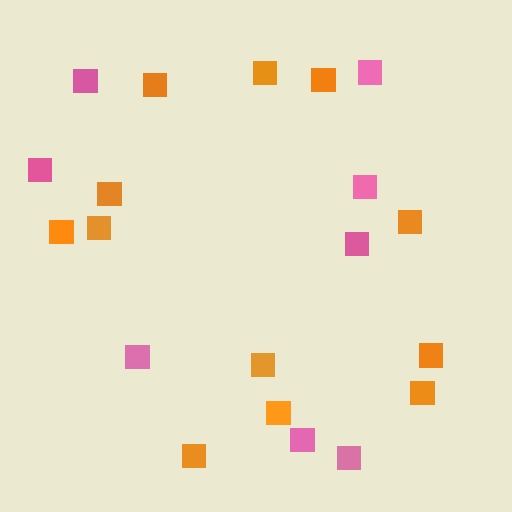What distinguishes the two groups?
There are 2 groups: one group of pink squares (8) and one group of orange squares (12).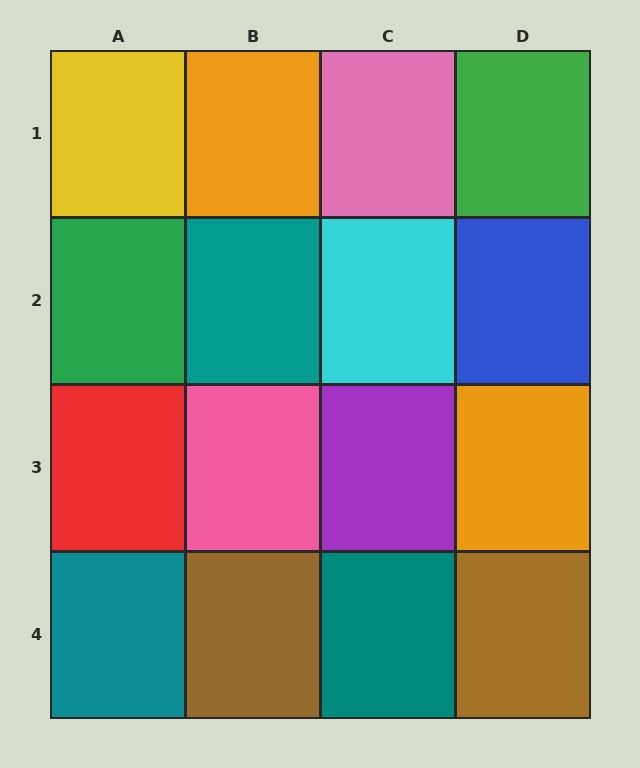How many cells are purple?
1 cell is purple.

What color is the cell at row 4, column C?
Teal.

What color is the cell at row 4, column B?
Brown.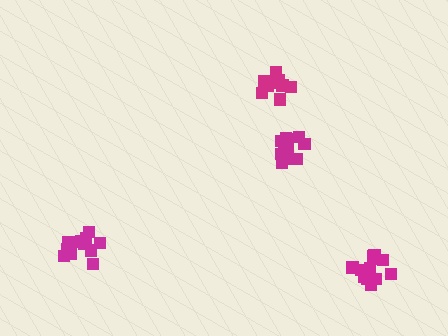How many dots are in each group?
Group 1: 14 dots, Group 2: 14 dots, Group 3: 11 dots, Group 4: 12 dots (51 total).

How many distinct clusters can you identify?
There are 4 distinct clusters.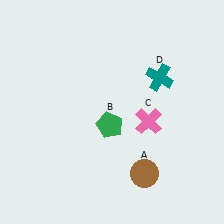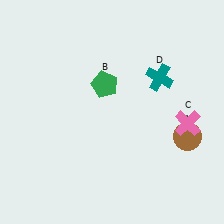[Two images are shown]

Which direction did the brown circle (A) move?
The brown circle (A) moved right.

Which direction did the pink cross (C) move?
The pink cross (C) moved right.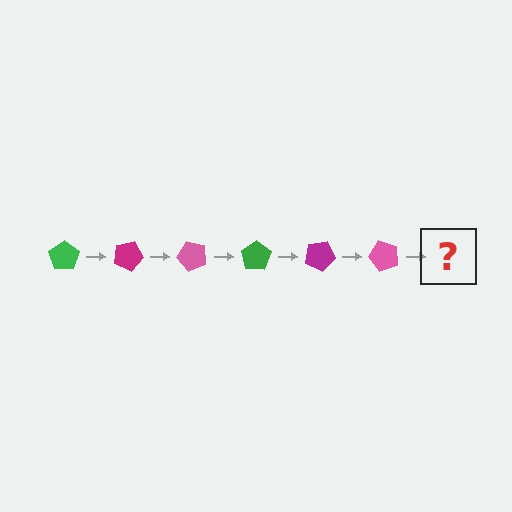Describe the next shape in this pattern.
It should be a green pentagon, rotated 150 degrees from the start.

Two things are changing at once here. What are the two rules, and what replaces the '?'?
The two rules are that it rotates 25 degrees each step and the color cycles through green, magenta, and pink. The '?' should be a green pentagon, rotated 150 degrees from the start.